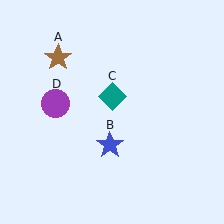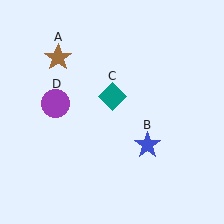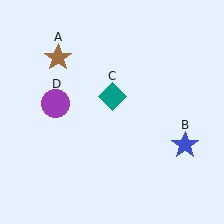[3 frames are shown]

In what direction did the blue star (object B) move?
The blue star (object B) moved right.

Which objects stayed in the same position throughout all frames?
Brown star (object A) and teal diamond (object C) and purple circle (object D) remained stationary.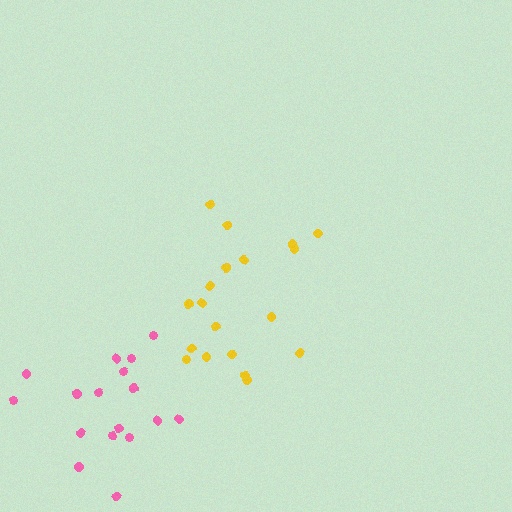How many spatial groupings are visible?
There are 2 spatial groupings.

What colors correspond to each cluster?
The clusters are colored: pink, yellow.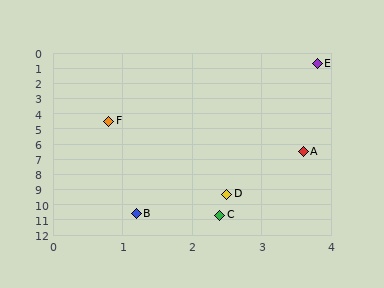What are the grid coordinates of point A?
Point A is at approximately (3.6, 6.5).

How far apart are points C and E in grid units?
Points C and E are about 10.1 grid units apart.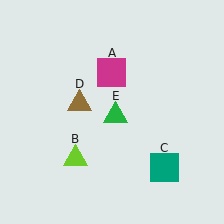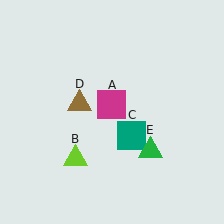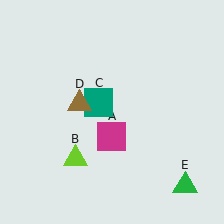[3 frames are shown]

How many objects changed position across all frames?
3 objects changed position: magenta square (object A), teal square (object C), green triangle (object E).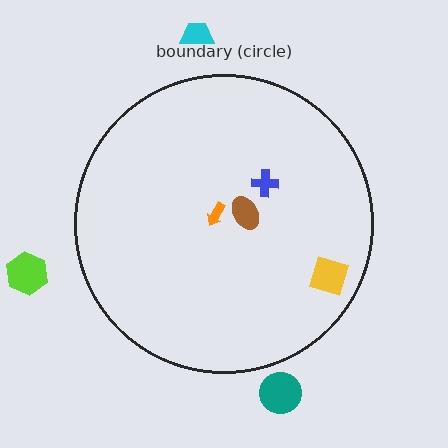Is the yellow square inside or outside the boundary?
Inside.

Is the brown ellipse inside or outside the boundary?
Inside.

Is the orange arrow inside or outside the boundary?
Inside.